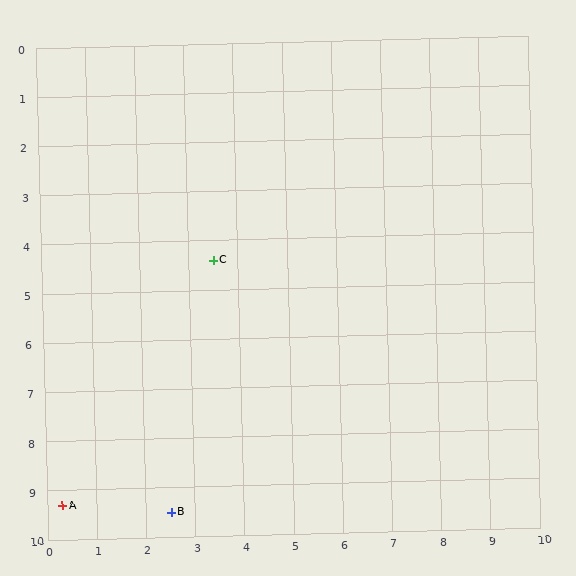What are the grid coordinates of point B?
Point B is at approximately (2.5, 9.5).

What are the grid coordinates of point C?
Point C is at approximately (3.5, 4.4).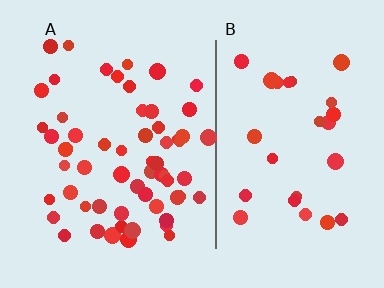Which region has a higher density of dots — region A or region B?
A (the left).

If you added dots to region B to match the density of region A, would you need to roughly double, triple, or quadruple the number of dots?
Approximately double.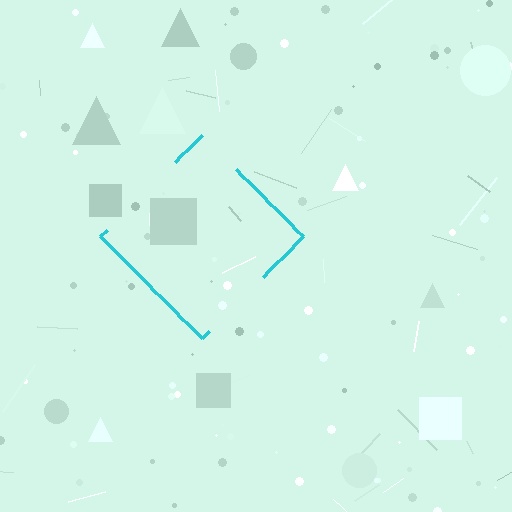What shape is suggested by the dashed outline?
The dashed outline suggests a diamond.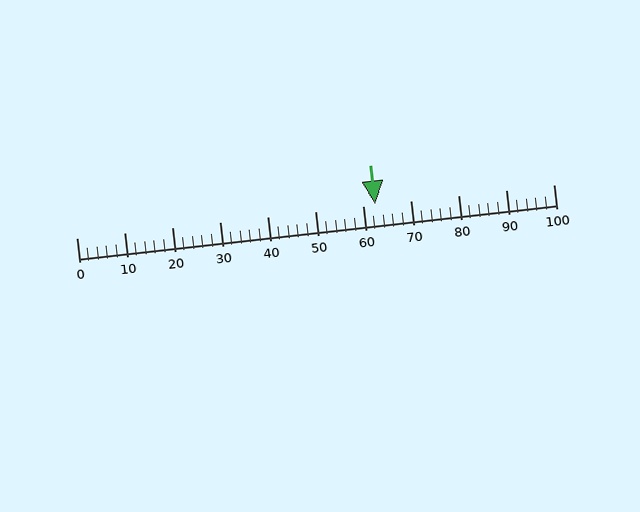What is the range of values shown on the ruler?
The ruler shows values from 0 to 100.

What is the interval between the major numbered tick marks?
The major tick marks are spaced 10 units apart.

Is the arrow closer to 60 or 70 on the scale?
The arrow is closer to 60.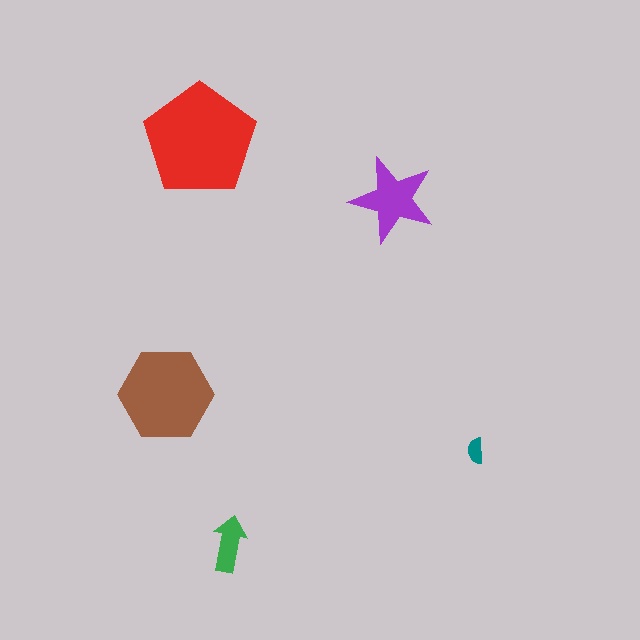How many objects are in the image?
There are 5 objects in the image.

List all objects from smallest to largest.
The teal semicircle, the green arrow, the purple star, the brown hexagon, the red pentagon.